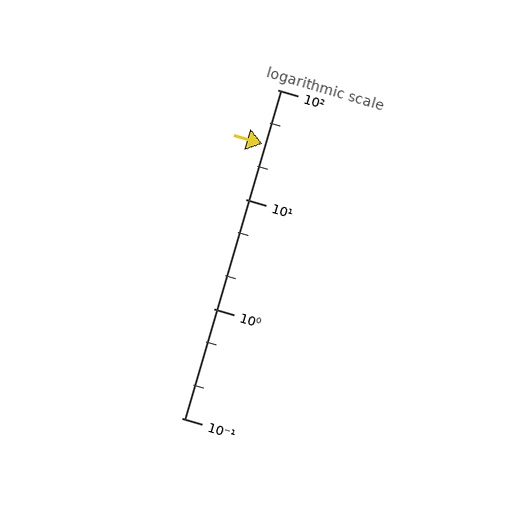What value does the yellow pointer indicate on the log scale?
The pointer indicates approximately 32.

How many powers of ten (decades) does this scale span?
The scale spans 3 decades, from 0.1 to 100.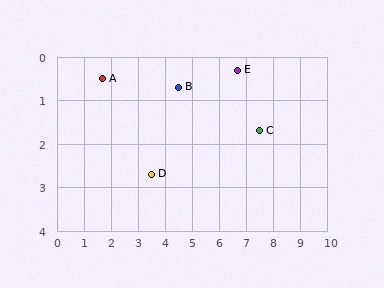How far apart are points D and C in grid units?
Points D and C are about 4.1 grid units apart.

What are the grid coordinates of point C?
Point C is at approximately (7.5, 1.7).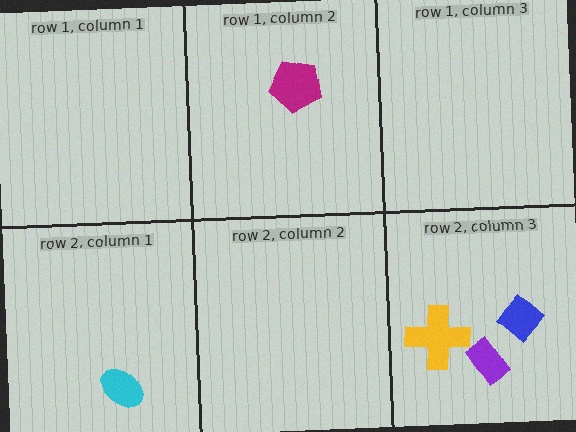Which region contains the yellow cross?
The row 2, column 3 region.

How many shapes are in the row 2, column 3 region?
3.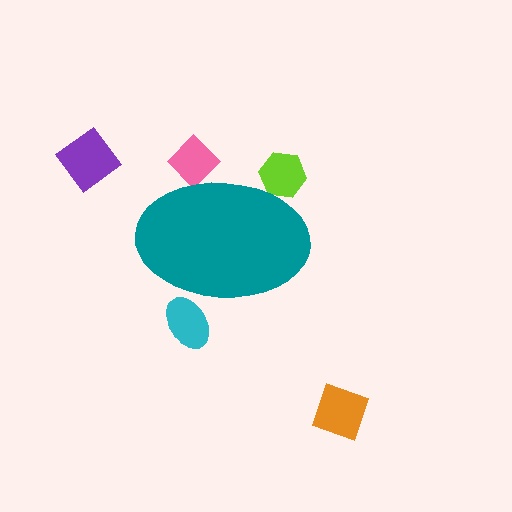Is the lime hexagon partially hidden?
Yes, the lime hexagon is partially hidden behind the teal ellipse.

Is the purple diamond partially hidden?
No, the purple diamond is fully visible.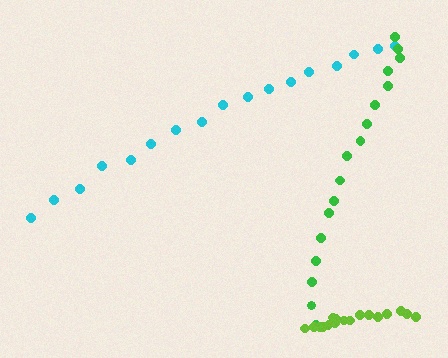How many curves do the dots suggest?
There are 3 distinct paths.